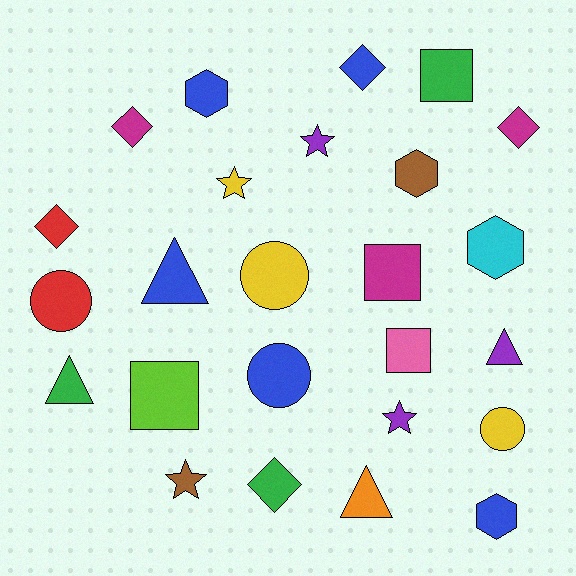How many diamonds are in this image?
There are 5 diamonds.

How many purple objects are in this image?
There are 3 purple objects.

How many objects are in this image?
There are 25 objects.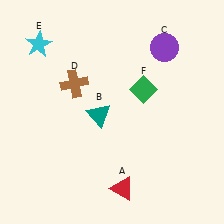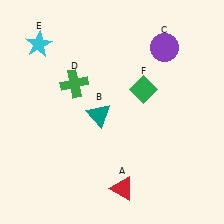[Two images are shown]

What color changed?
The cross (D) changed from brown in Image 1 to green in Image 2.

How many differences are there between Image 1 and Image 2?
There is 1 difference between the two images.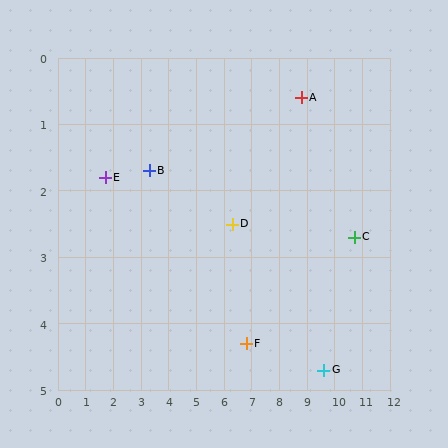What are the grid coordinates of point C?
Point C is at approximately (10.7, 2.7).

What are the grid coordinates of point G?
Point G is at approximately (9.6, 4.7).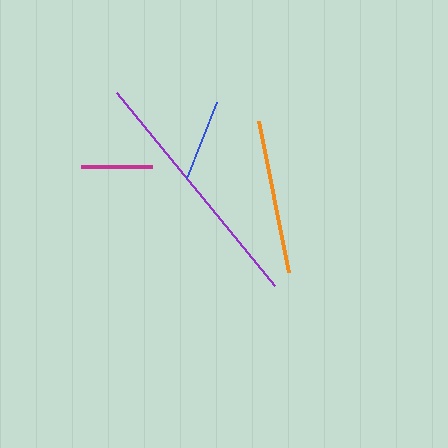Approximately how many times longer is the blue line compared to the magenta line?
The blue line is approximately 1.2 times the length of the magenta line.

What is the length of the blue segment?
The blue segment is approximately 82 pixels long.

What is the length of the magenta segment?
The magenta segment is approximately 70 pixels long.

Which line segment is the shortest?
The magenta line is the shortest at approximately 70 pixels.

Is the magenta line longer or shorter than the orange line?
The orange line is longer than the magenta line.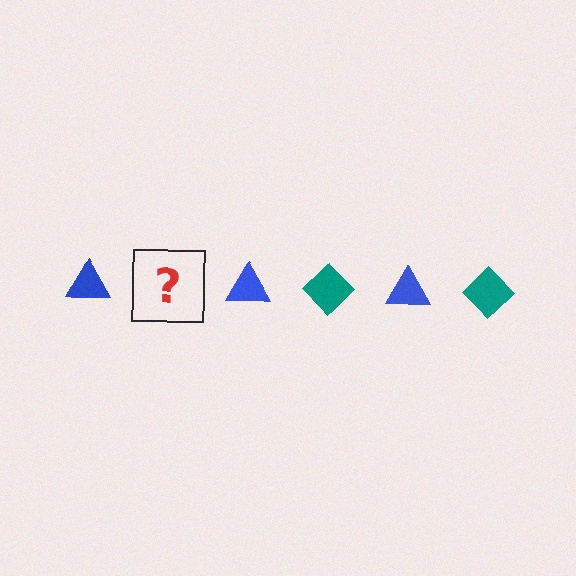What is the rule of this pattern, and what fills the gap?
The rule is that the pattern alternates between blue triangle and teal diamond. The gap should be filled with a teal diamond.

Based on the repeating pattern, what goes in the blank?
The blank should be a teal diamond.